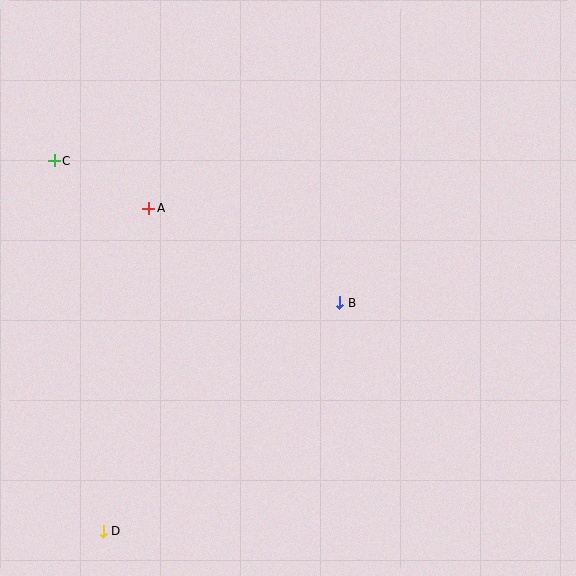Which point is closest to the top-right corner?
Point B is closest to the top-right corner.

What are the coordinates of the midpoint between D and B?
The midpoint between D and B is at (222, 417).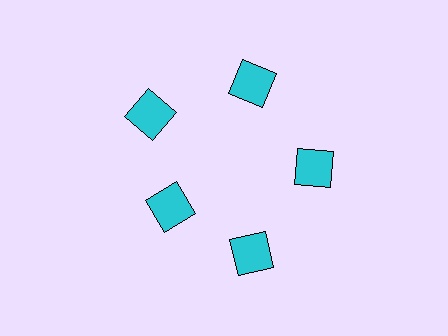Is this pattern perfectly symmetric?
No. The 5 cyan squares are arranged in a ring, but one element near the 8 o'clock position is pulled inward toward the center, breaking the 5-fold rotational symmetry.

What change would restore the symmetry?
The symmetry would be restored by moving it outward, back onto the ring so that all 5 squares sit at equal angles and equal distance from the center.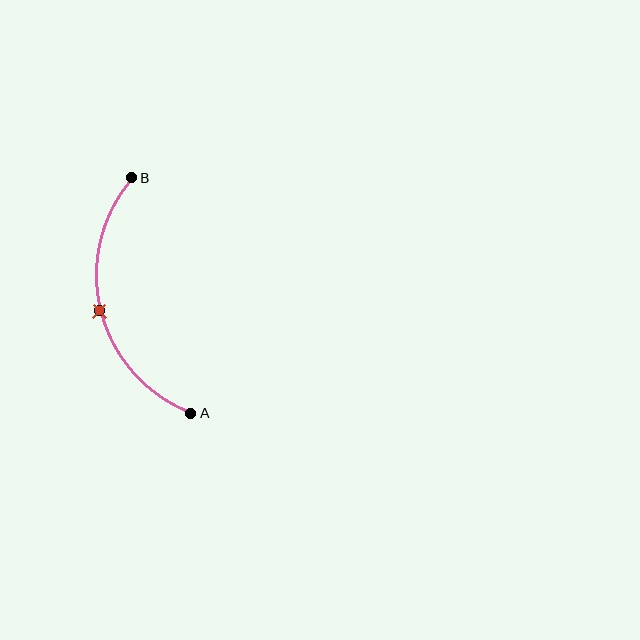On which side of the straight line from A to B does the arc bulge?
The arc bulges to the left of the straight line connecting A and B.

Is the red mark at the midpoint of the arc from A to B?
Yes. The red mark lies on the arc at equal arc-length from both A and B — it is the arc midpoint.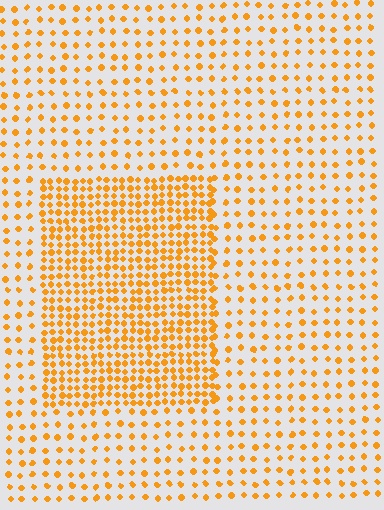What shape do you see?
I see a rectangle.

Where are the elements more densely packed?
The elements are more densely packed inside the rectangle boundary.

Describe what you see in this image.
The image contains small orange elements arranged at two different densities. A rectangle-shaped region is visible where the elements are more densely packed than the surrounding area.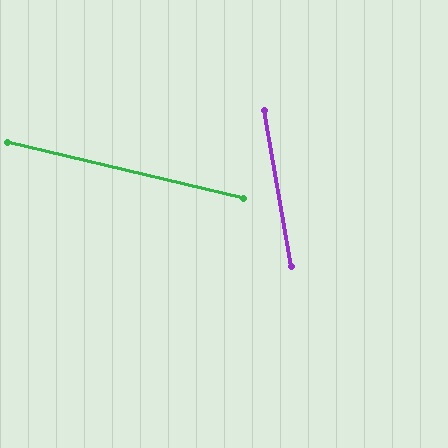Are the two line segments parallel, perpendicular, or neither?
Neither parallel nor perpendicular — they differ by about 67°.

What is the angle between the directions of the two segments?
Approximately 67 degrees.